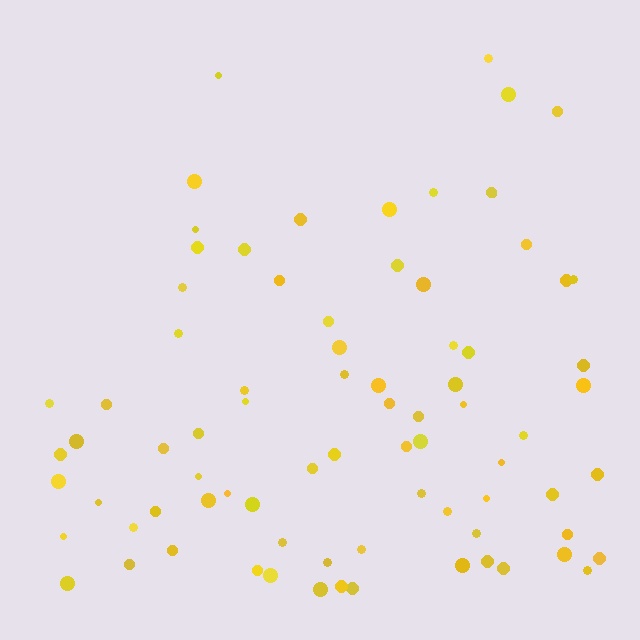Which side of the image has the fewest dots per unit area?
The top.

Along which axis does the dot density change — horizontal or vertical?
Vertical.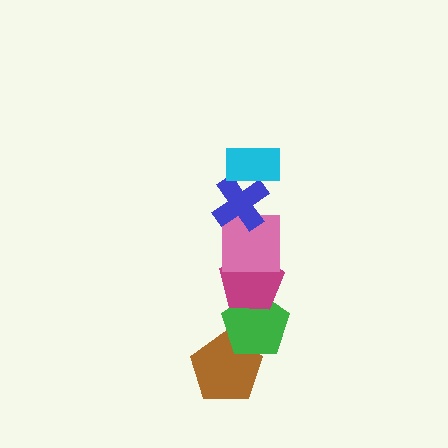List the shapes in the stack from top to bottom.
From top to bottom: the cyan rectangle, the blue cross, the pink square, the magenta pentagon, the green pentagon, the brown pentagon.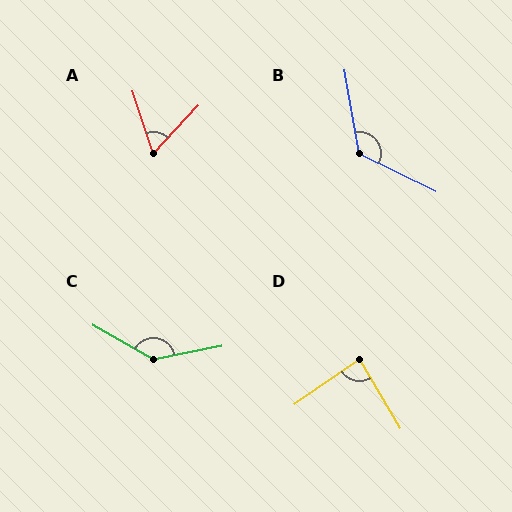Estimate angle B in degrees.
Approximately 126 degrees.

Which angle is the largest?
C, at approximately 139 degrees.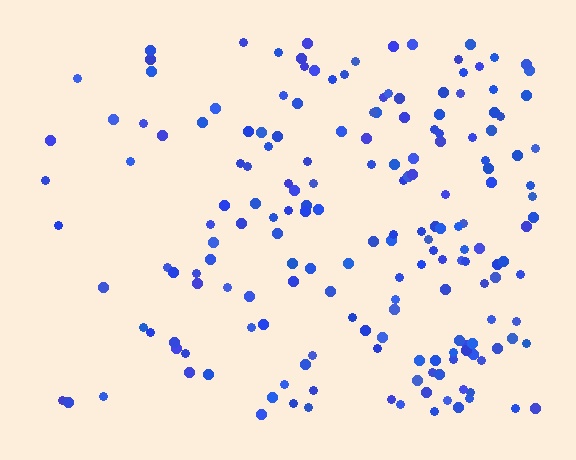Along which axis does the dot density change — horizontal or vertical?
Horizontal.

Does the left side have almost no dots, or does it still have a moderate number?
Still a moderate number, just noticeably fewer than the right.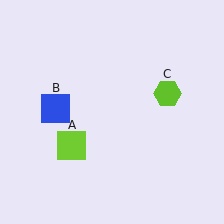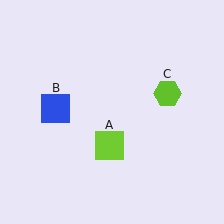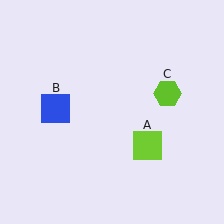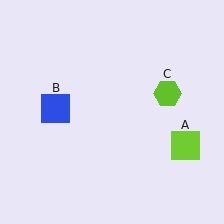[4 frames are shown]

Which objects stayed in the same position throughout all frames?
Blue square (object B) and lime hexagon (object C) remained stationary.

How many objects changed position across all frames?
1 object changed position: lime square (object A).